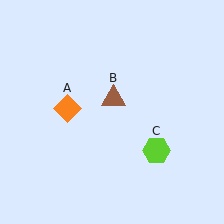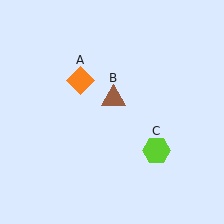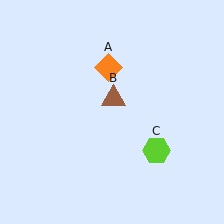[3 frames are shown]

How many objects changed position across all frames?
1 object changed position: orange diamond (object A).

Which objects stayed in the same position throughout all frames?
Brown triangle (object B) and lime hexagon (object C) remained stationary.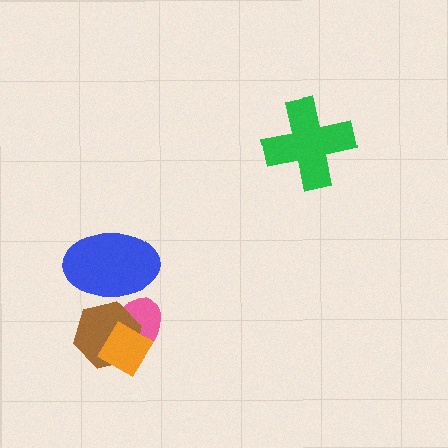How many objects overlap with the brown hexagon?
3 objects overlap with the brown hexagon.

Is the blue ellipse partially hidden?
Yes, it is partially covered by another shape.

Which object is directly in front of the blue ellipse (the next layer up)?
The pink ellipse is directly in front of the blue ellipse.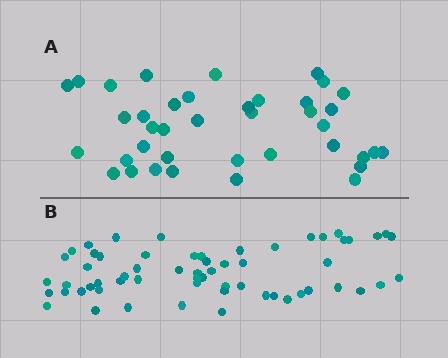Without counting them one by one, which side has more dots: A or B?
Region B (the bottom region) has more dots.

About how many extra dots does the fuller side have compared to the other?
Region B has approximately 20 more dots than region A.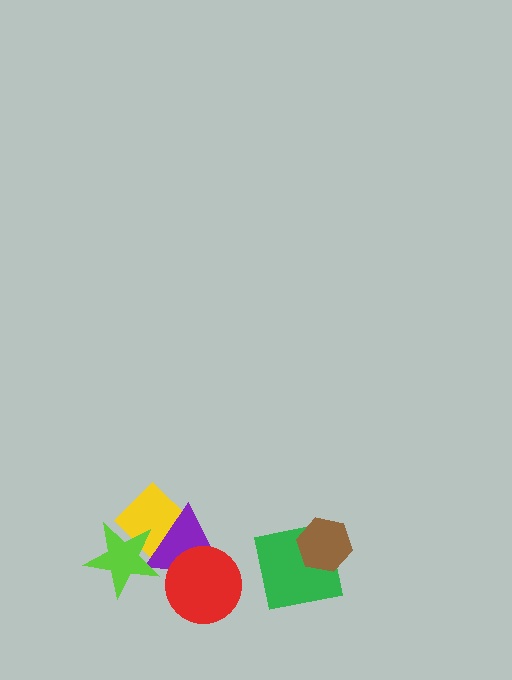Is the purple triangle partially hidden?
Yes, it is partially covered by another shape.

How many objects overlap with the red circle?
1 object overlaps with the red circle.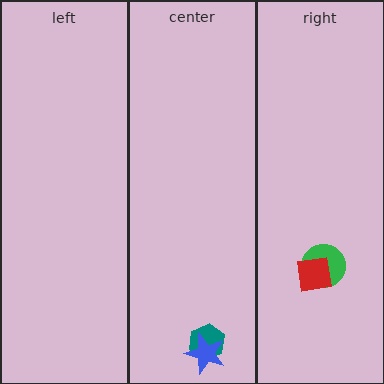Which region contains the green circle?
The right region.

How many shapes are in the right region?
2.